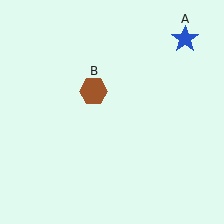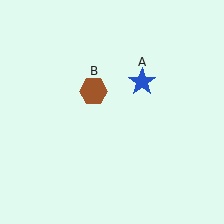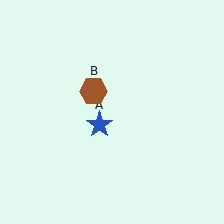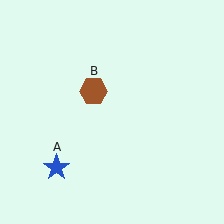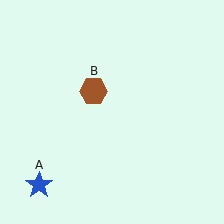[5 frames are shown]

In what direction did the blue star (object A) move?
The blue star (object A) moved down and to the left.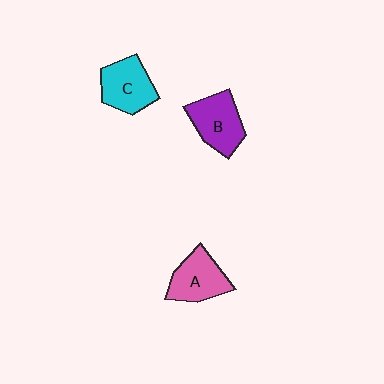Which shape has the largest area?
Shape B (purple).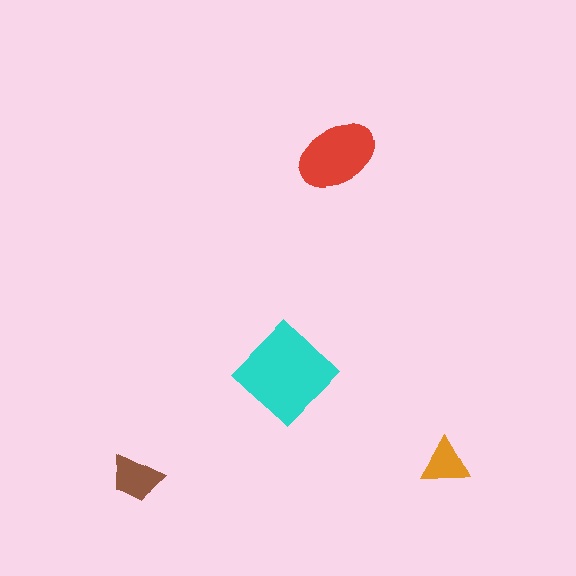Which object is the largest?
The cyan diamond.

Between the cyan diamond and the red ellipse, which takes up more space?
The cyan diamond.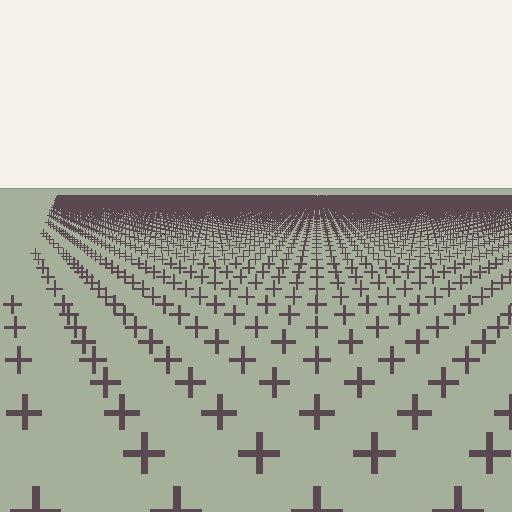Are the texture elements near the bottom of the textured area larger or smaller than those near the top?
Larger. Near the bottom, elements are closer to the viewer and appear at a bigger on-screen size.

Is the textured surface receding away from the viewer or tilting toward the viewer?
The surface is receding away from the viewer. Texture elements get smaller and denser toward the top.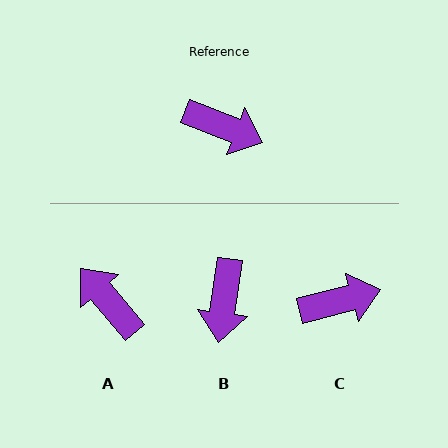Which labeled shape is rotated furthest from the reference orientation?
A, about 152 degrees away.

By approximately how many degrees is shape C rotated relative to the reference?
Approximately 36 degrees counter-clockwise.